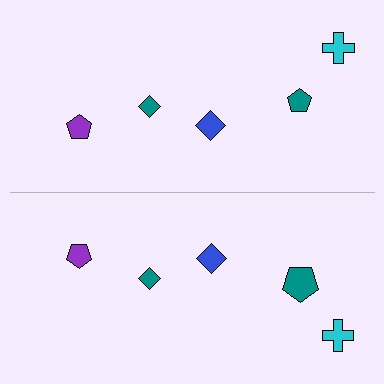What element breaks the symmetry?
The teal pentagon on the bottom side has a different size than its mirror counterpart.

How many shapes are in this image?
There are 10 shapes in this image.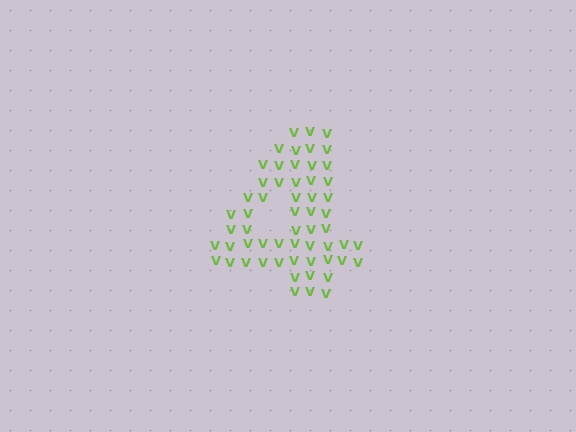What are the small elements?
The small elements are letter V's.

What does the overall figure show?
The overall figure shows the digit 4.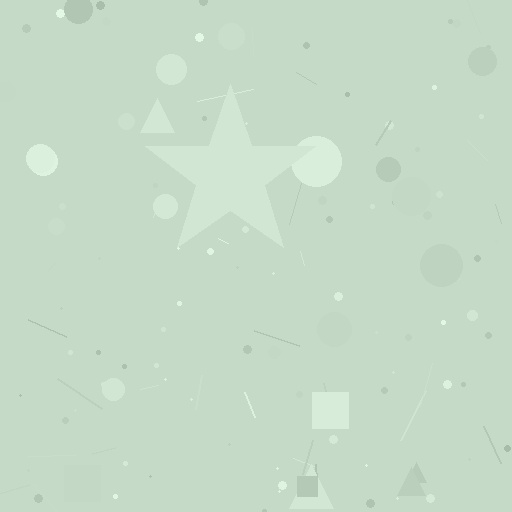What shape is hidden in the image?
A star is hidden in the image.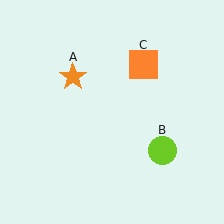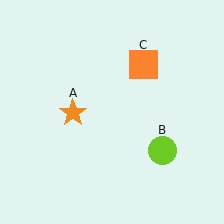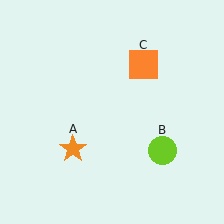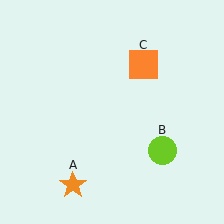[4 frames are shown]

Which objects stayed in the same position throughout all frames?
Lime circle (object B) and orange square (object C) remained stationary.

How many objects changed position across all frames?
1 object changed position: orange star (object A).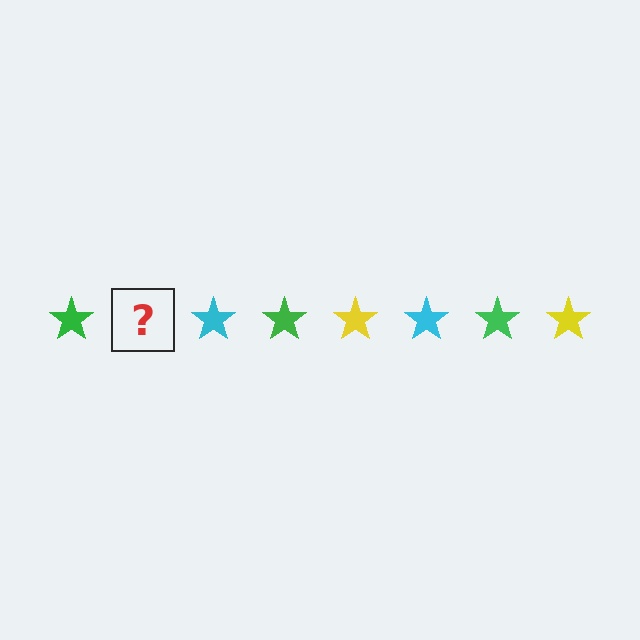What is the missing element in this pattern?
The missing element is a yellow star.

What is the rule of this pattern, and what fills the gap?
The rule is that the pattern cycles through green, yellow, cyan stars. The gap should be filled with a yellow star.